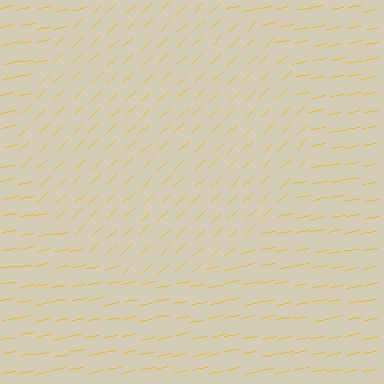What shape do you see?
I see a circle.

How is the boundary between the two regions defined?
The boundary is defined purely by a change in line orientation (approximately 34 degrees difference). All lines are the same color and thickness.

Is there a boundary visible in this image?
Yes, there is a texture boundary formed by a change in line orientation.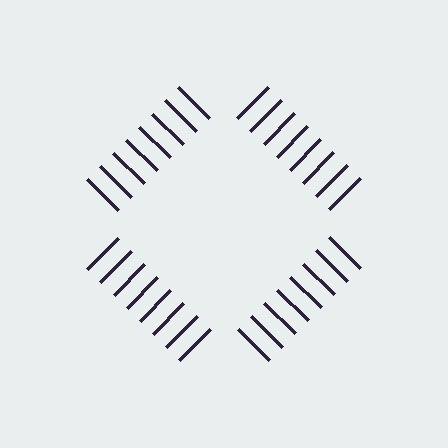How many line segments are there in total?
32 — 8 along each of the 4 edges.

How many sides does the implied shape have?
4 sides — the line-ends trace a square.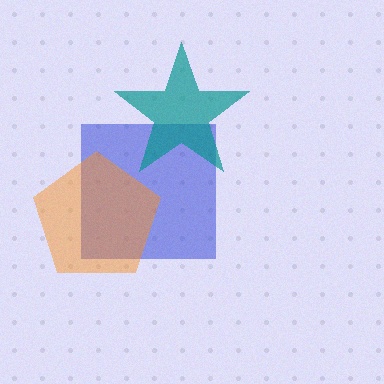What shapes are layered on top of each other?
The layered shapes are: a blue square, a teal star, an orange pentagon.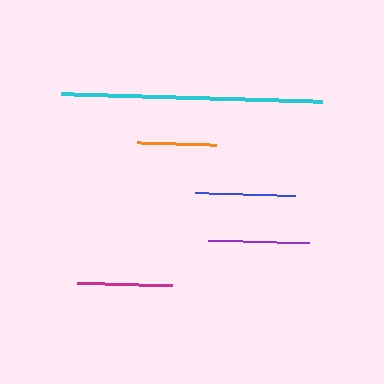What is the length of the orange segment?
The orange segment is approximately 79 pixels long.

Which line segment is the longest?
The cyan line is the longest at approximately 261 pixels.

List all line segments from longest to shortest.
From longest to shortest: cyan, purple, blue, magenta, orange.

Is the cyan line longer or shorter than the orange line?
The cyan line is longer than the orange line.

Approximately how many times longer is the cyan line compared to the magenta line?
The cyan line is approximately 2.7 times the length of the magenta line.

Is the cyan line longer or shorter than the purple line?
The cyan line is longer than the purple line.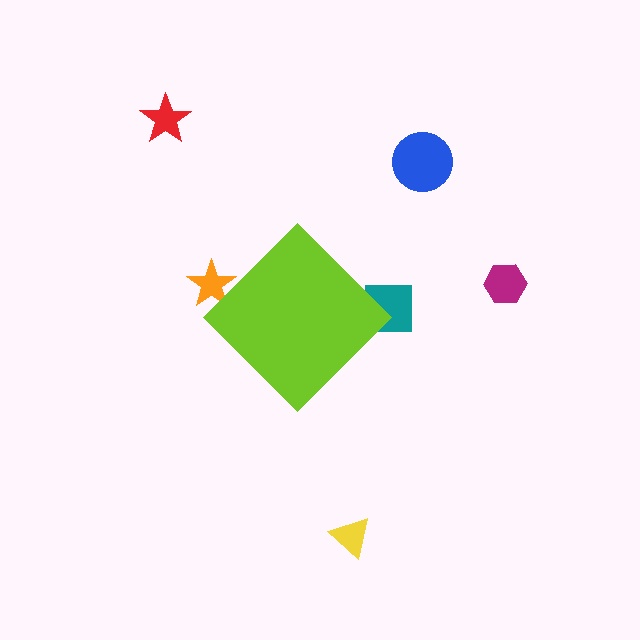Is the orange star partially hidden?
Yes, the orange star is partially hidden behind the lime diamond.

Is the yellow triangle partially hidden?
No, the yellow triangle is fully visible.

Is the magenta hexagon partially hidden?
No, the magenta hexagon is fully visible.